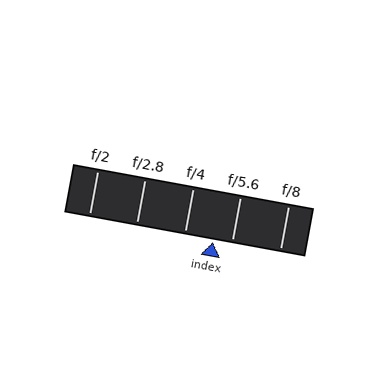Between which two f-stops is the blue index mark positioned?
The index mark is between f/4 and f/5.6.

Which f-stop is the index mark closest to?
The index mark is closest to f/5.6.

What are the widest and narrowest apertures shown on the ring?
The widest aperture shown is f/2 and the narrowest is f/8.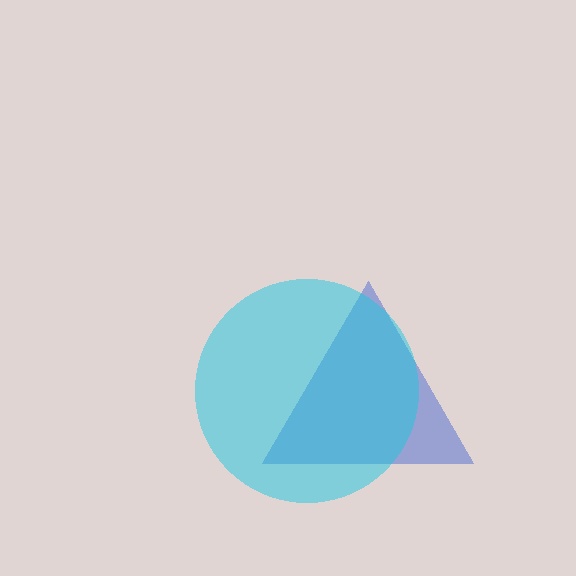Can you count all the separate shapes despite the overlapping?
Yes, there are 2 separate shapes.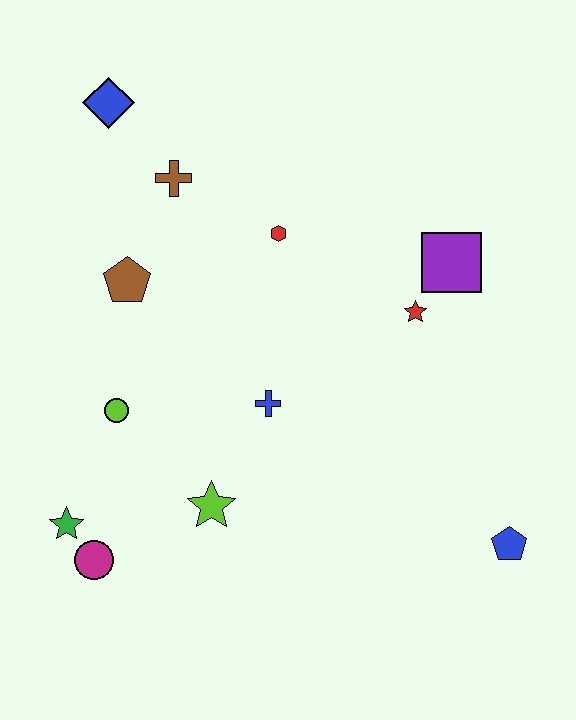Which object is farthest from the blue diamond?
The blue pentagon is farthest from the blue diamond.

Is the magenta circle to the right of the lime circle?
No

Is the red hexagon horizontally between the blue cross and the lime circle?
No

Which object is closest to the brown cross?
The blue diamond is closest to the brown cross.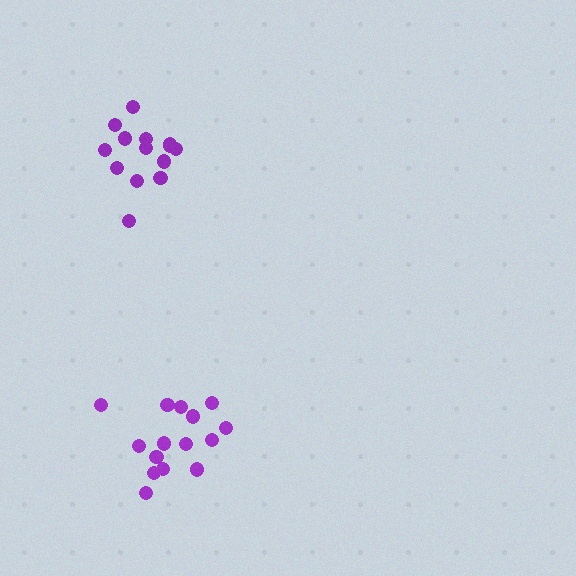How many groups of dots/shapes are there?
There are 2 groups.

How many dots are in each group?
Group 1: 14 dots, Group 2: 15 dots (29 total).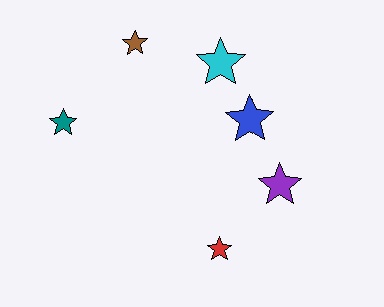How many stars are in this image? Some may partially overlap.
There are 6 stars.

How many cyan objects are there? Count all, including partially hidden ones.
There is 1 cyan object.